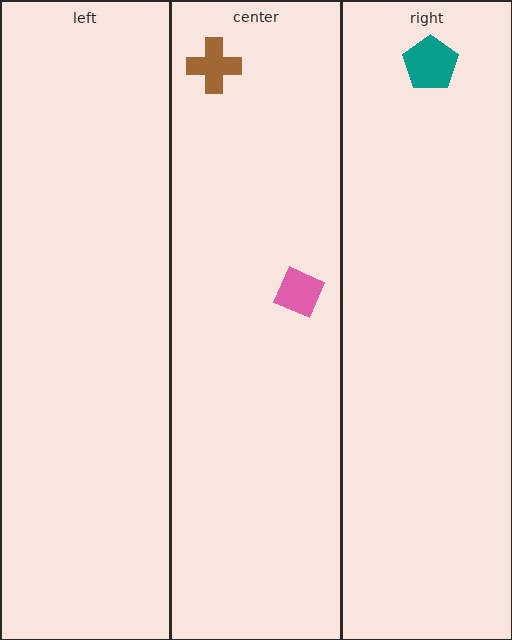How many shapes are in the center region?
2.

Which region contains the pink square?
The center region.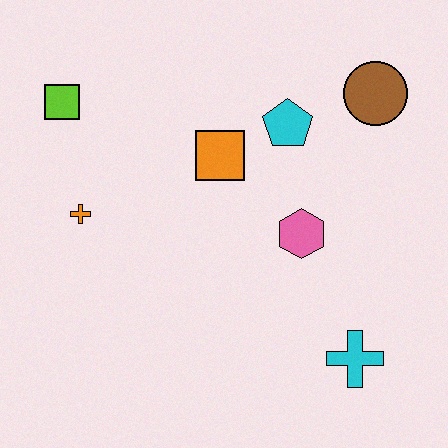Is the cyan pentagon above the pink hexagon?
Yes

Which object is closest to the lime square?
The orange cross is closest to the lime square.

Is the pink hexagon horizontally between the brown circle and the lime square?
Yes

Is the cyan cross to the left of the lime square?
No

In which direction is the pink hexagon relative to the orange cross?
The pink hexagon is to the right of the orange cross.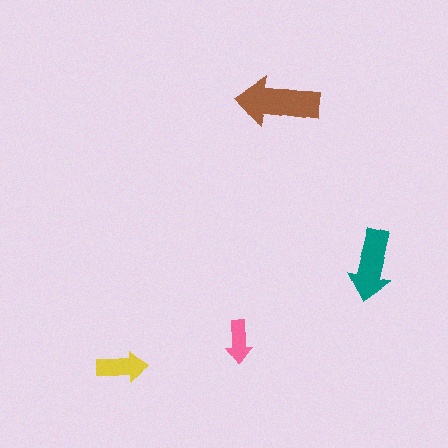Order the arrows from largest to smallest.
the brown one, the teal one, the yellow one, the pink one.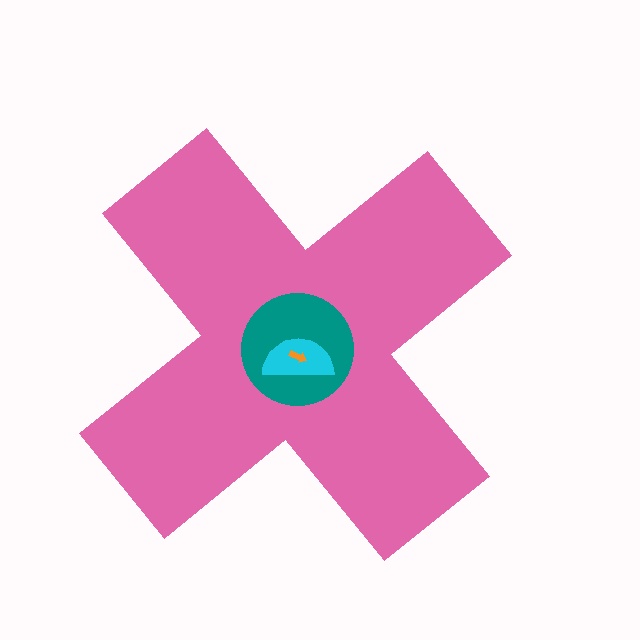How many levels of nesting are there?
4.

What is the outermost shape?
The pink cross.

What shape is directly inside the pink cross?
The teal circle.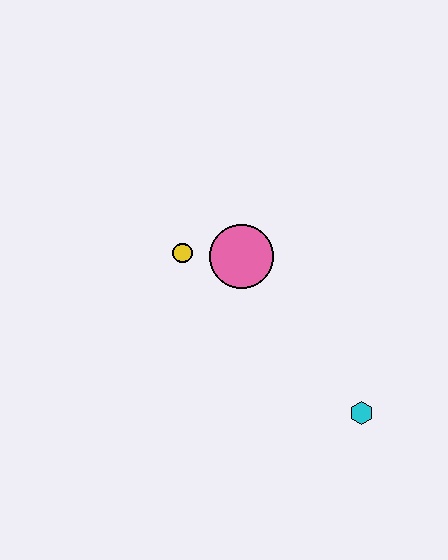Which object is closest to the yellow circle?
The pink circle is closest to the yellow circle.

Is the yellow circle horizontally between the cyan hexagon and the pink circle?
No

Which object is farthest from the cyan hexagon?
The yellow circle is farthest from the cyan hexagon.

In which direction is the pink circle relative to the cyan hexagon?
The pink circle is above the cyan hexagon.